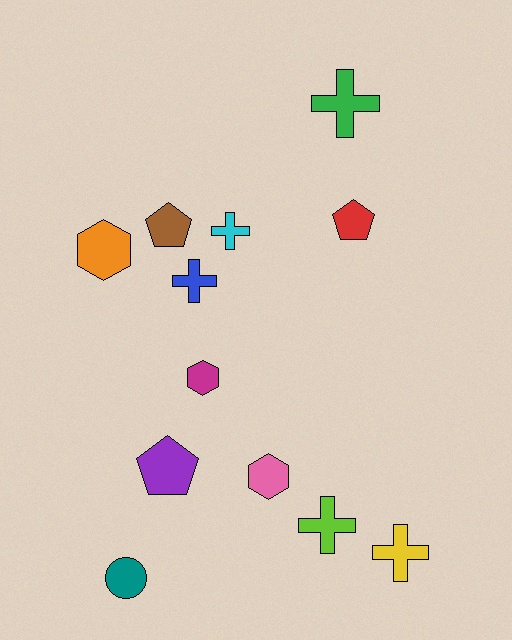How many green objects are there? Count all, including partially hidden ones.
There is 1 green object.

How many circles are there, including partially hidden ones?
There is 1 circle.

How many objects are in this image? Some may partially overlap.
There are 12 objects.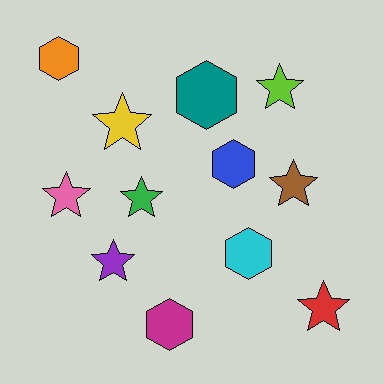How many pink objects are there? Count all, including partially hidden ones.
There is 1 pink object.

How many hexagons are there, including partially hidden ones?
There are 5 hexagons.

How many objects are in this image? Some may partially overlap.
There are 12 objects.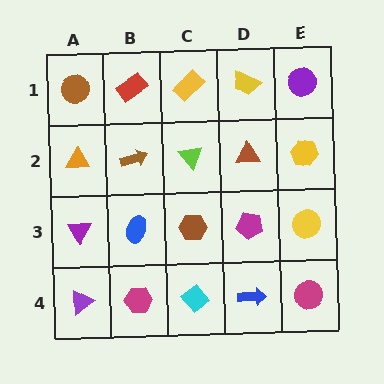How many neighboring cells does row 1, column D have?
3.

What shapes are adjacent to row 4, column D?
A magenta pentagon (row 3, column D), a cyan diamond (row 4, column C), a magenta circle (row 4, column E).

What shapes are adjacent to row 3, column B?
A brown arrow (row 2, column B), a magenta hexagon (row 4, column B), a purple triangle (row 3, column A), a brown hexagon (row 3, column C).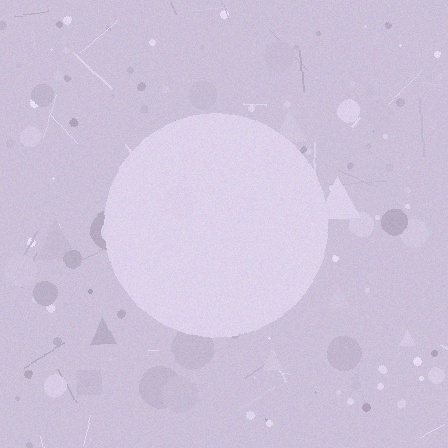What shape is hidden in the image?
A circle is hidden in the image.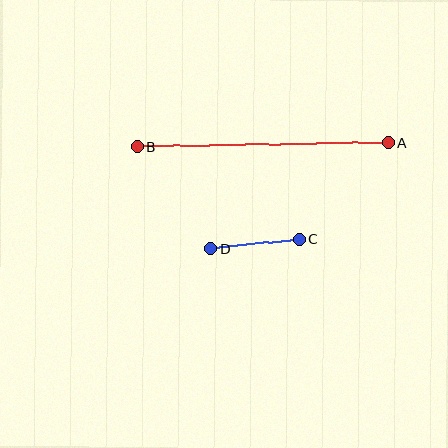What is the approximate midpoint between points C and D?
The midpoint is at approximately (255, 244) pixels.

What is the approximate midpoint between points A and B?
The midpoint is at approximately (263, 145) pixels.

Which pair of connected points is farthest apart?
Points A and B are farthest apart.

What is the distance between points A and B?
The distance is approximately 251 pixels.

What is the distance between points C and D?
The distance is approximately 89 pixels.